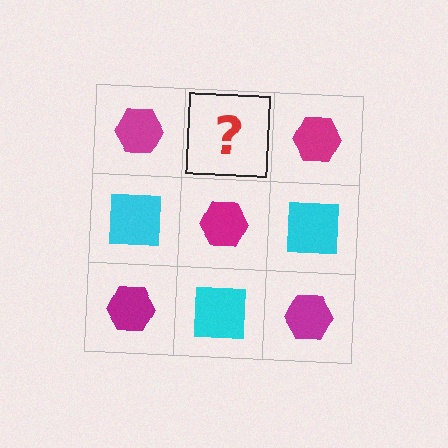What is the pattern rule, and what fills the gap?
The rule is that it alternates magenta hexagon and cyan square in a checkerboard pattern. The gap should be filled with a cyan square.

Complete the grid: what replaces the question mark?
The question mark should be replaced with a cyan square.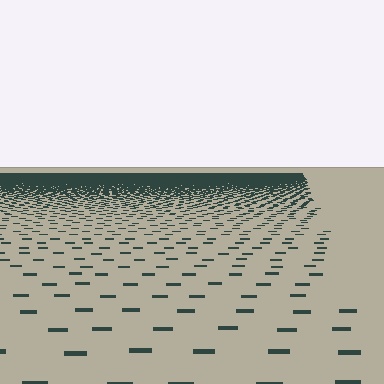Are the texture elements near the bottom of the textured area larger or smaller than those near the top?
Larger. Near the bottom, elements are closer to the viewer and appear at a bigger on-screen size.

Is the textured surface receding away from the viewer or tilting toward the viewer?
The surface is receding away from the viewer. Texture elements get smaller and denser toward the top.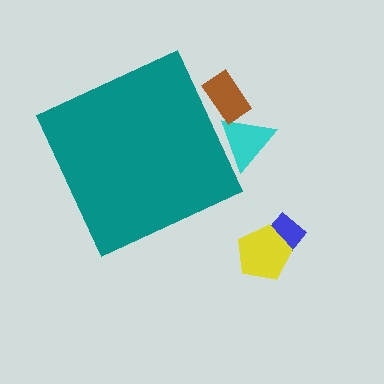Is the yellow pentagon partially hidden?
No, the yellow pentagon is fully visible.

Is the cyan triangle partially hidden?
Yes, the cyan triangle is partially hidden behind the teal diamond.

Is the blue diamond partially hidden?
No, the blue diamond is fully visible.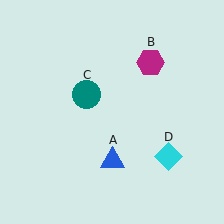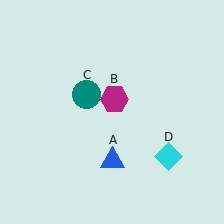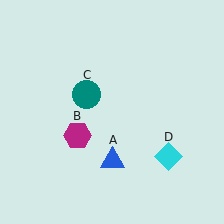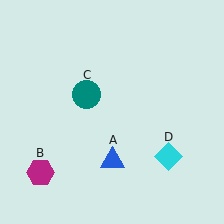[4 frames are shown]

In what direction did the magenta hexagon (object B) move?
The magenta hexagon (object B) moved down and to the left.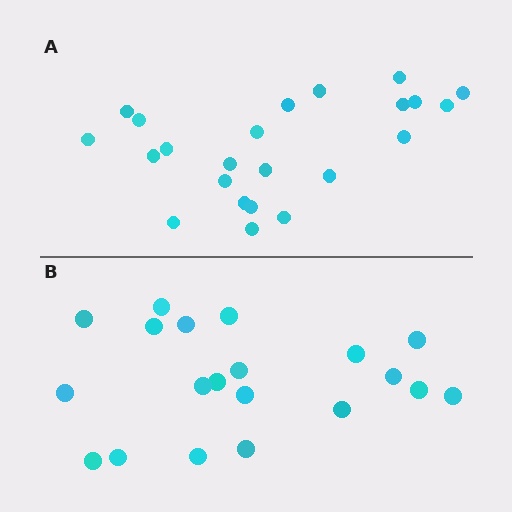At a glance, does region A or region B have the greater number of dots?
Region A (the top region) has more dots.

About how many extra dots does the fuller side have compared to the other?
Region A has just a few more — roughly 2 or 3 more dots than region B.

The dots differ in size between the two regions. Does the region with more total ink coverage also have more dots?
No. Region B has more total ink coverage because its dots are larger, but region A actually contains more individual dots. Total area can be misleading — the number of items is what matters here.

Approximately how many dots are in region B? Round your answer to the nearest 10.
About 20 dots.